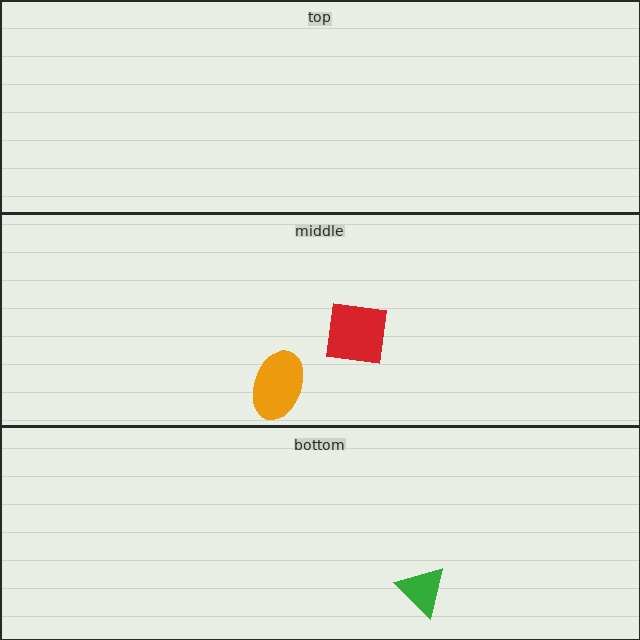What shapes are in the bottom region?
The green triangle.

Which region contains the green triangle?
The bottom region.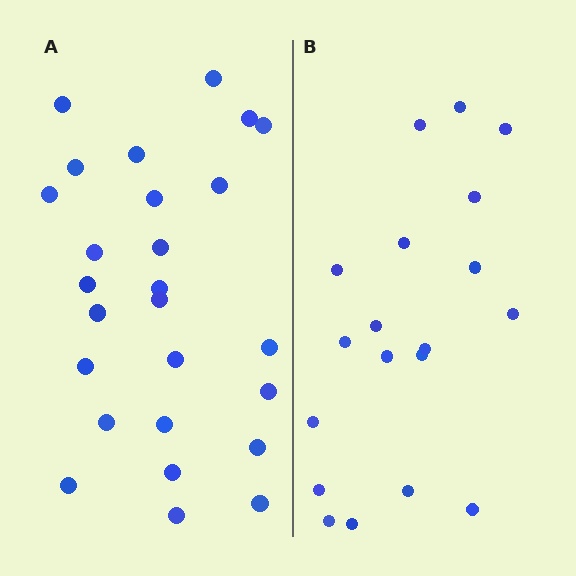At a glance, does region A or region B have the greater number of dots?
Region A (the left region) has more dots.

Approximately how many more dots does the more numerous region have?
Region A has roughly 8 or so more dots than region B.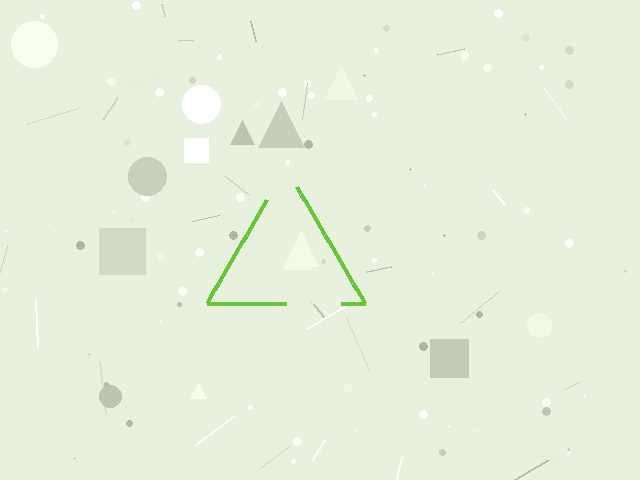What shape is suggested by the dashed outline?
The dashed outline suggests a triangle.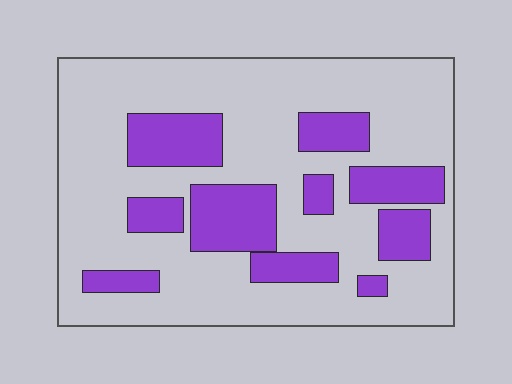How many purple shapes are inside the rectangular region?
10.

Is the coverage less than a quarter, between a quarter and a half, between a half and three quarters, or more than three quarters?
Between a quarter and a half.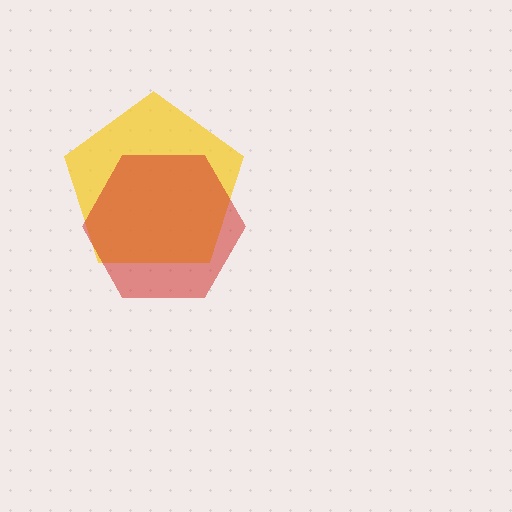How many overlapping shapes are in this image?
There are 2 overlapping shapes in the image.